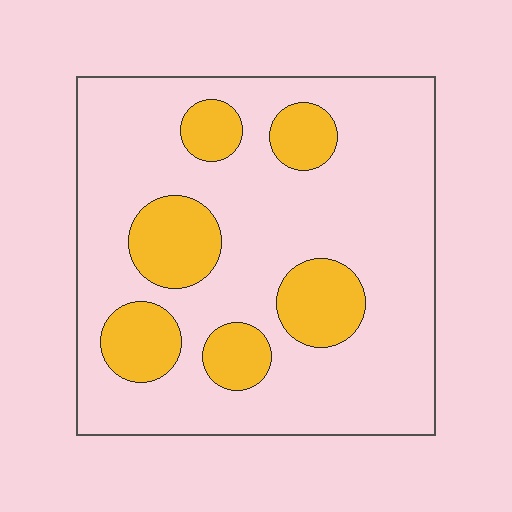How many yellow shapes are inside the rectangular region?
6.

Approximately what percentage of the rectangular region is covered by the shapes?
Approximately 25%.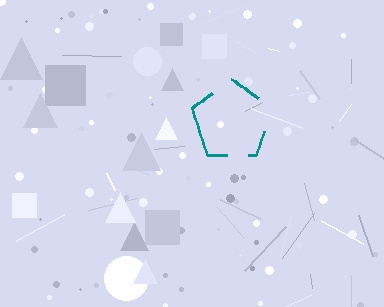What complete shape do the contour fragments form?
The contour fragments form a pentagon.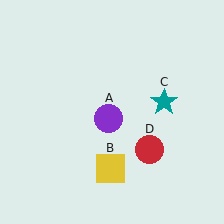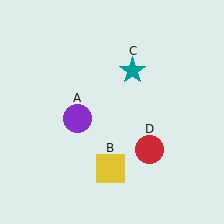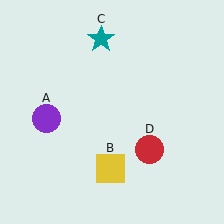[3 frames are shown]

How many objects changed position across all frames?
2 objects changed position: purple circle (object A), teal star (object C).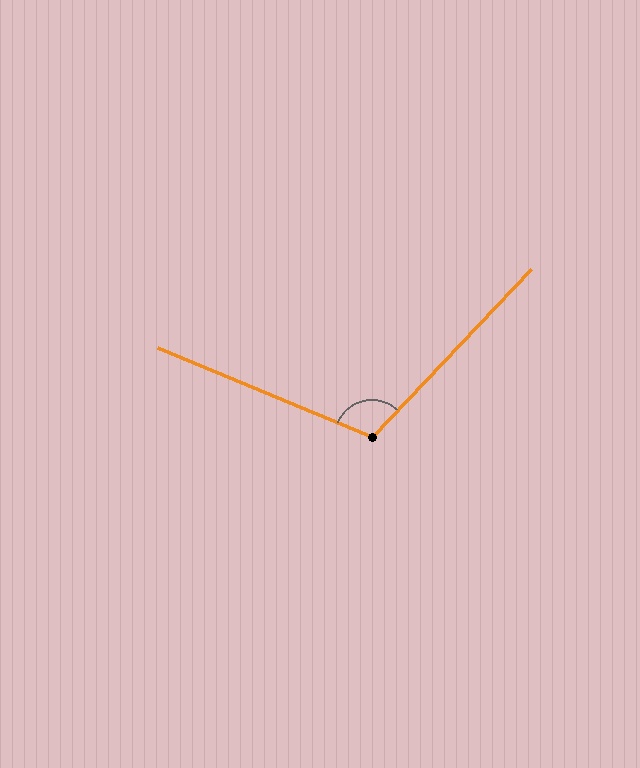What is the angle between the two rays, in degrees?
Approximately 111 degrees.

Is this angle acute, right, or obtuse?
It is obtuse.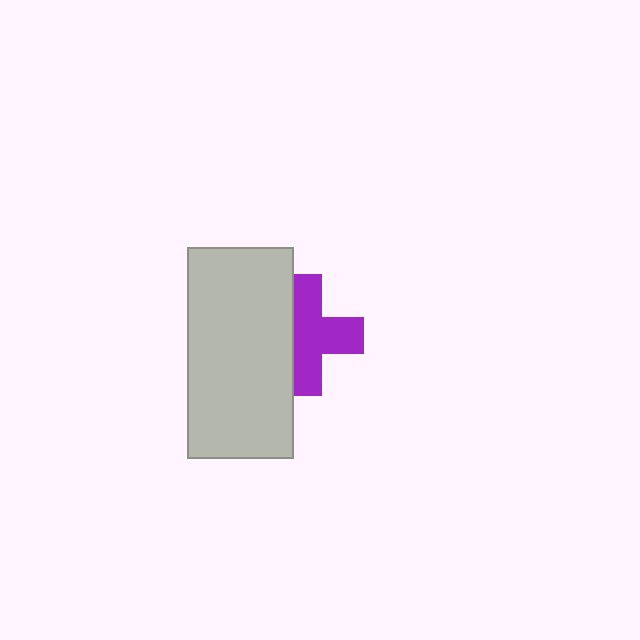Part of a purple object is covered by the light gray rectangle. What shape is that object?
It is a cross.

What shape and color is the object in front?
The object in front is a light gray rectangle.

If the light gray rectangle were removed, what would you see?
You would see the complete purple cross.